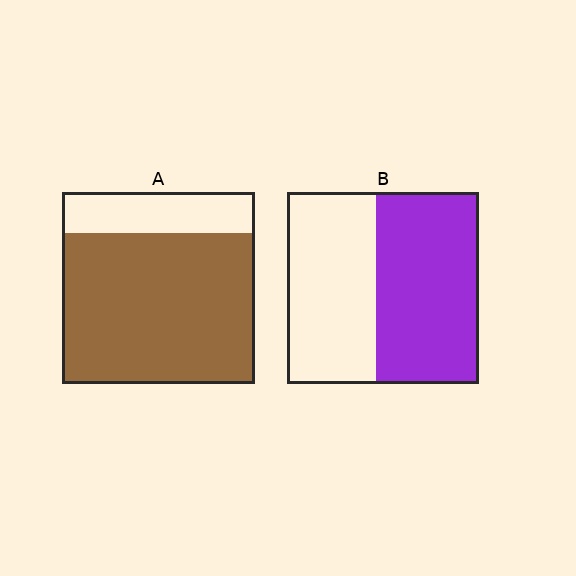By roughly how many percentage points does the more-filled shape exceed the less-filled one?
By roughly 25 percentage points (A over B).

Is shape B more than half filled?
Roughly half.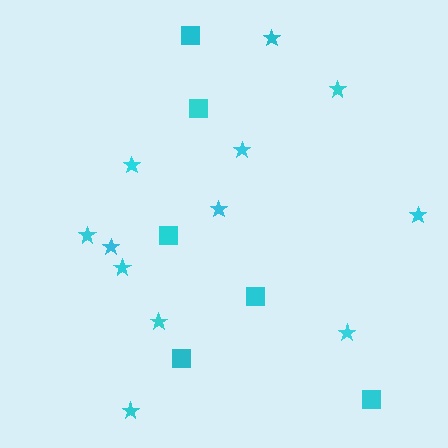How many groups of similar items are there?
There are 2 groups: one group of squares (6) and one group of stars (12).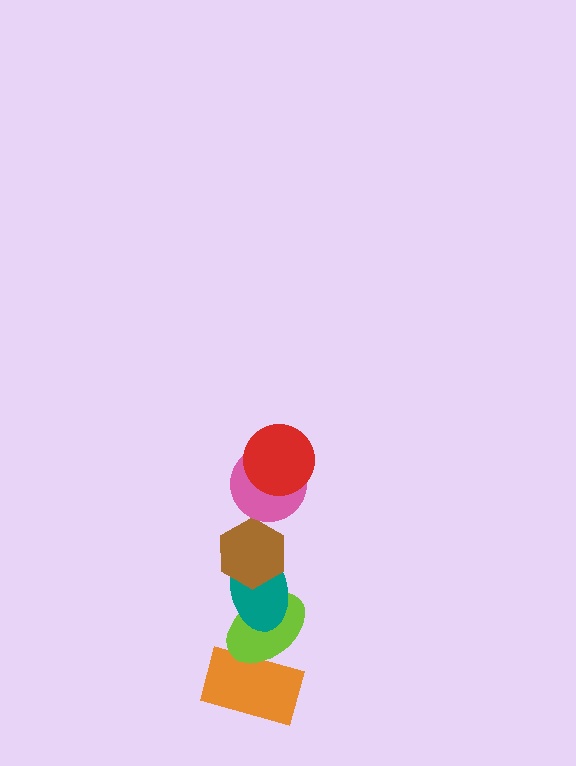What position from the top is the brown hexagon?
The brown hexagon is 3rd from the top.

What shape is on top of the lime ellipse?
The teal ellipse is on top of the lime ellipse.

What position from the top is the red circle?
The red circle is 1st from the top.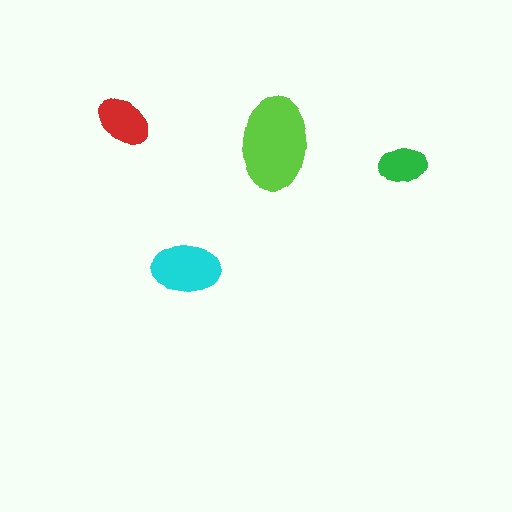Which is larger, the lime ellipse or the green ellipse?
The lime one.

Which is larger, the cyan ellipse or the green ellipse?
The cyan one.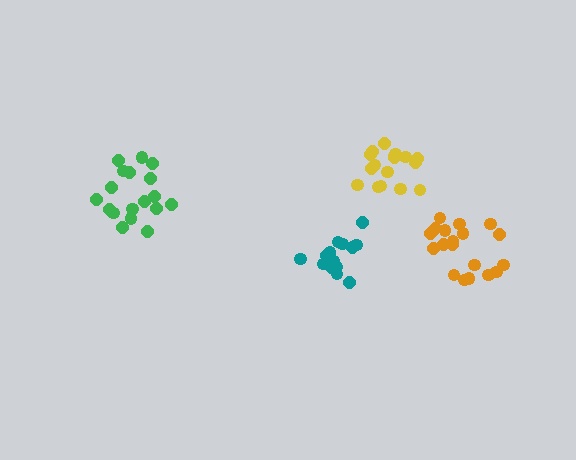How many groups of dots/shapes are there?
There are 4 groups.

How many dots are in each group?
Group 1: 18 dots, Group 2: 15 dots, Group 3: 19 dots, Group 4: 17 dots (69 total).